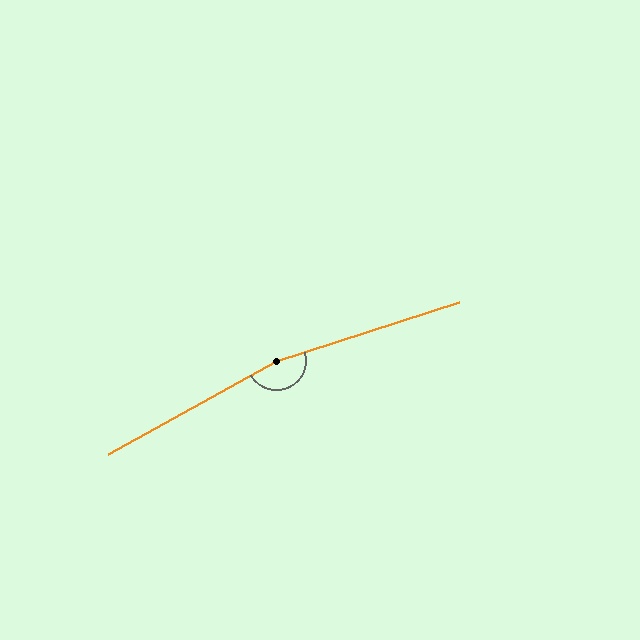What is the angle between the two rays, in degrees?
Approximately 169 degrees.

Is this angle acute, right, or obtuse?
It is obtuse.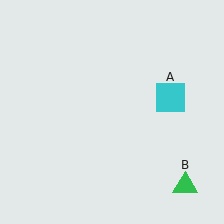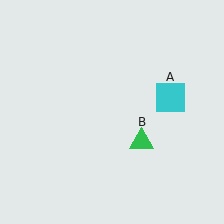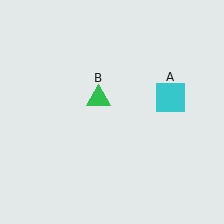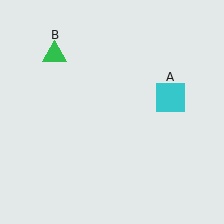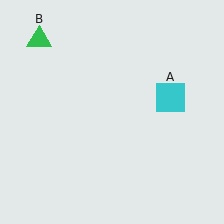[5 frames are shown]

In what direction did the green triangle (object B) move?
The green triangle (object B) moved up and to the left.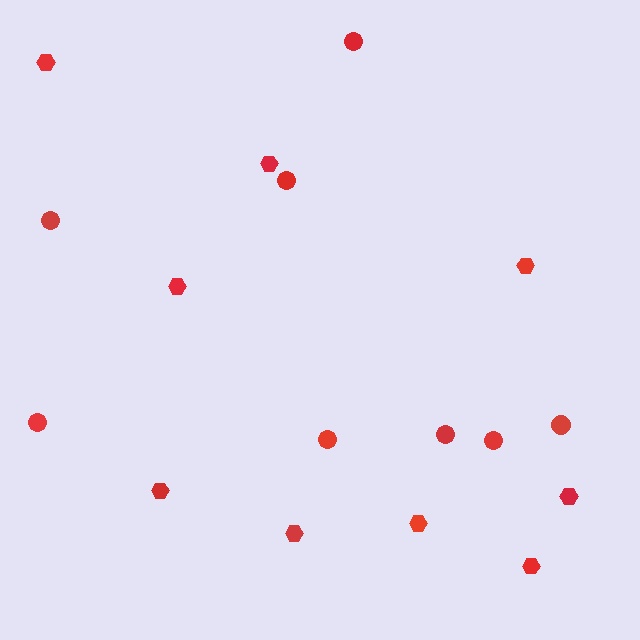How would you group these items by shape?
There are 2 groups: one group of circles (8) and one group of hexagons (9).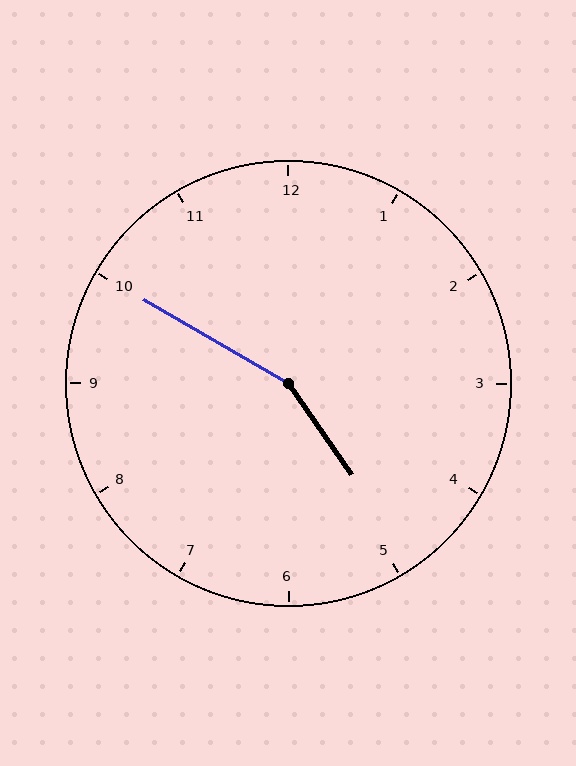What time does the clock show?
4:50.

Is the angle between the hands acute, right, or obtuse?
It is obtuse.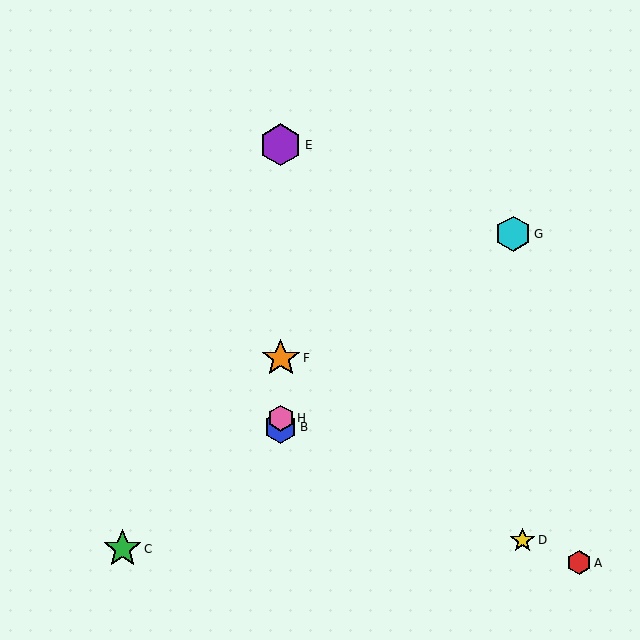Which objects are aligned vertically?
Objects B, E, F, H are aligned vertically.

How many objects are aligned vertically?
4 objects (B, E, F, H) are aligned vertically.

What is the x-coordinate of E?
Object E is at x≈281.